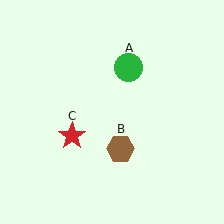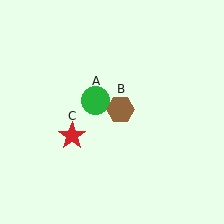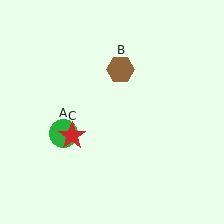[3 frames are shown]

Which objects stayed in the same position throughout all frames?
Red star (object C) remained stationary.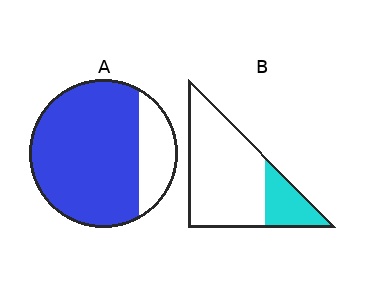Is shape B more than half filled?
No.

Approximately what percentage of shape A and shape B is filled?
A is approximately 80% and B is approximately 25%.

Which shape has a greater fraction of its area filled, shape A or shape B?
Shape A.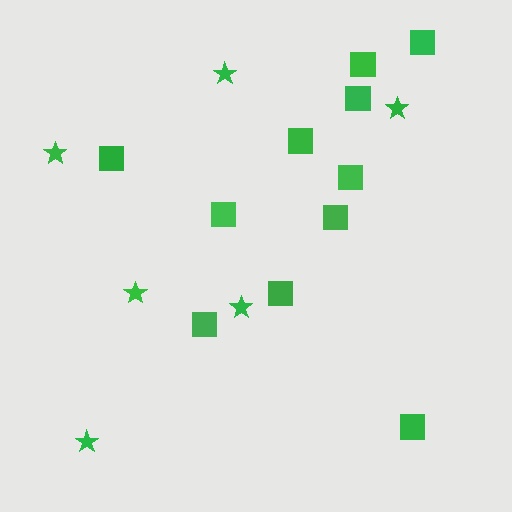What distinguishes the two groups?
There are 2 groups: one group of stars (6) and one group of squares (11).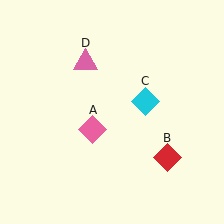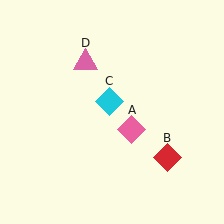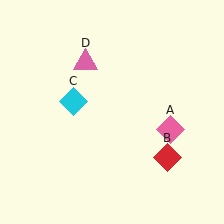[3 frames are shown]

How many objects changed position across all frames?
2 objects changed position: pink diamond (object A), cyan diamond (object C).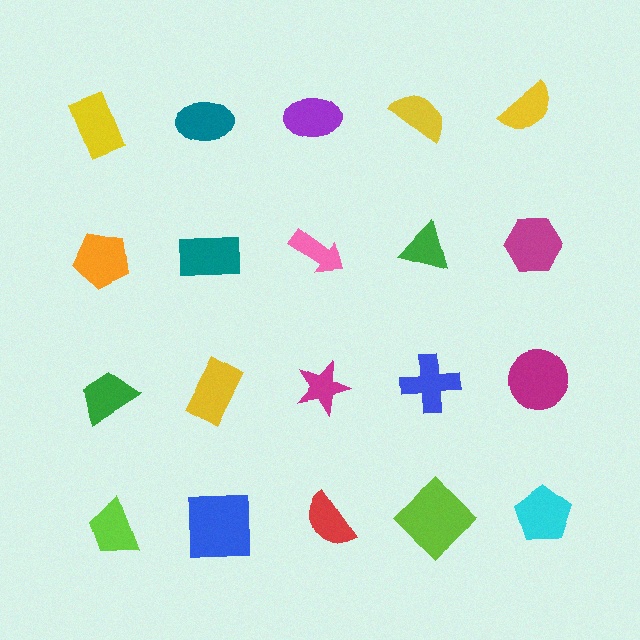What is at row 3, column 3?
A magenta star.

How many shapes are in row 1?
5 shapes.